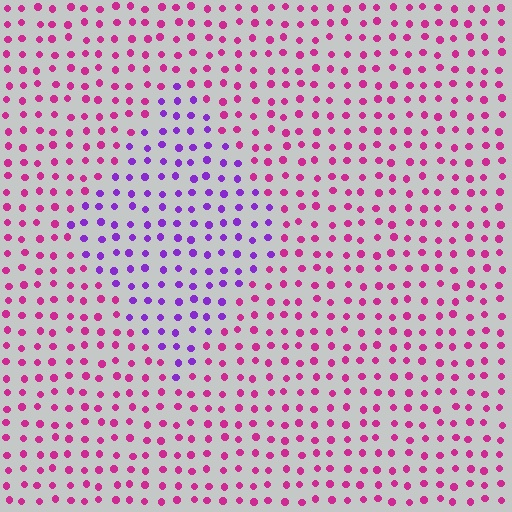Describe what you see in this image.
The image is filled with small magenta elements in a uniform arrangement. A diamond-shaped region is visible where the elements are tinted to a slightly different hue, forming a subtle color boundary.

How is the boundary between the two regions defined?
The boundary is defined purely by a slight shift in hue (about 47 degrees). Spacing, size, and orientation are identical on both sides.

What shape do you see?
I see a diamond.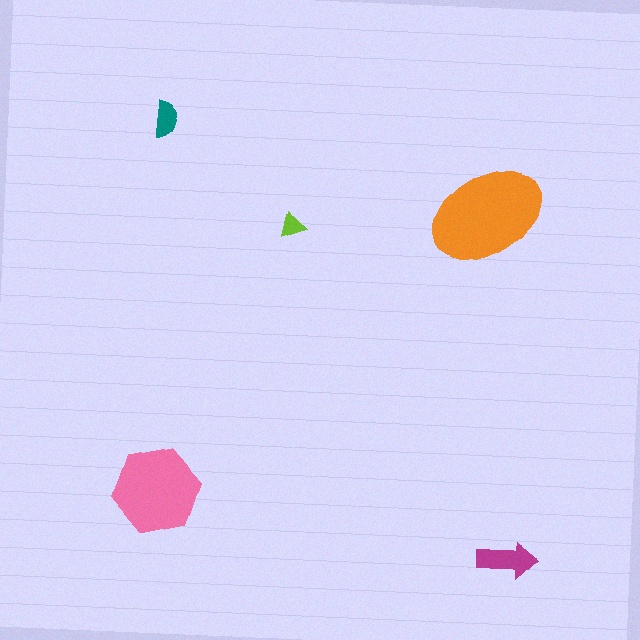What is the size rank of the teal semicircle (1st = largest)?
4th.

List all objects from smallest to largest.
The lime triangle, the teal semicircle, the magenta arrow, the pink hexagon, the orange ellipse.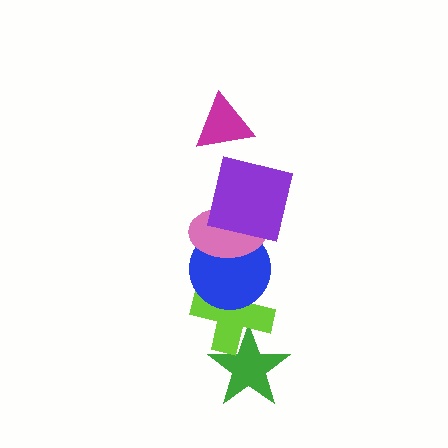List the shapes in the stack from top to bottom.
From top to bottom: the magenta triangle, the purple square, the pink ellipse, the blue circle, the lime cross, the green star.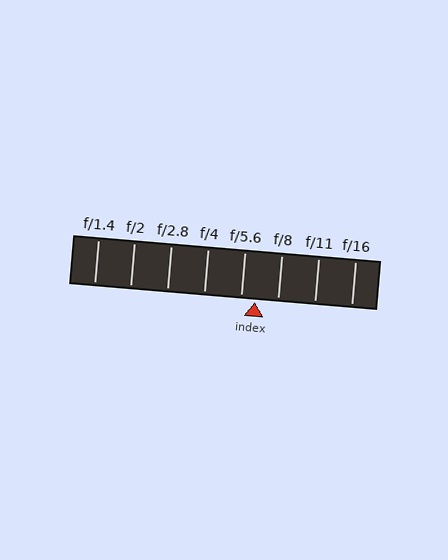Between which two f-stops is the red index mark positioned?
The index mark is between f/5.6 and f/8.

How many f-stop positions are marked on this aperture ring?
There are 8 f-stop positions marked.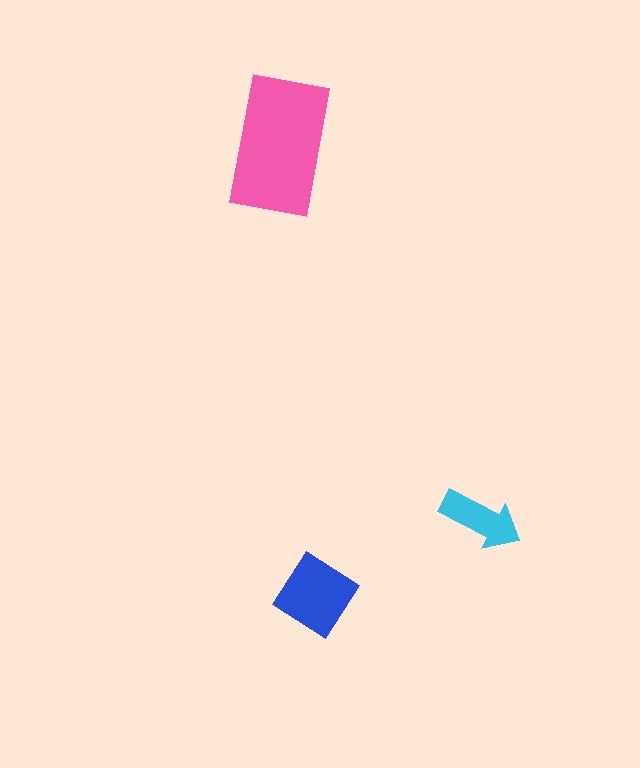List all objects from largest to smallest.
The pink rectangle, the blue diamond, the cyan arrow.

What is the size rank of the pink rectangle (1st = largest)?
1st.